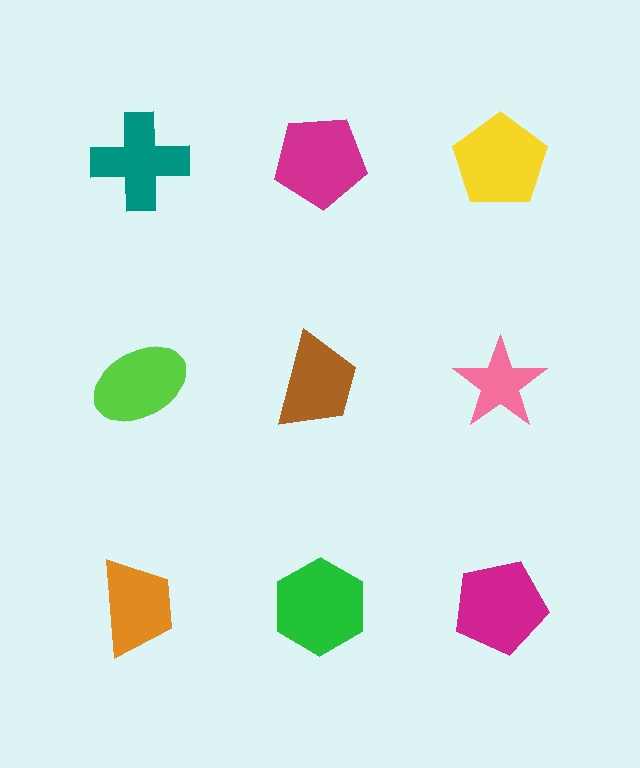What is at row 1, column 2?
A magenta pentagon.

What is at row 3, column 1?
An orange trapezoid.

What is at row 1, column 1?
A teal cross.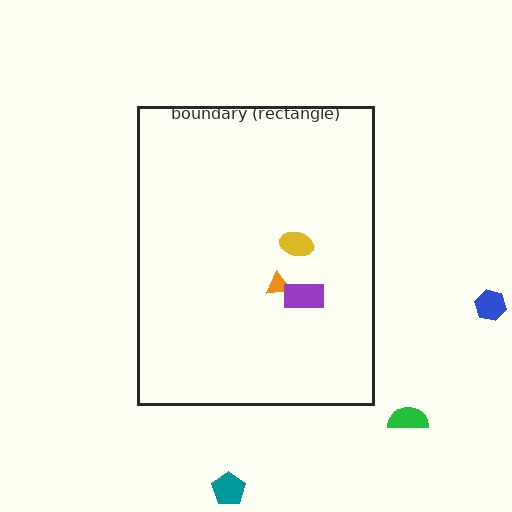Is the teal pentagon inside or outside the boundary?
Outside.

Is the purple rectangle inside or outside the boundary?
Inside.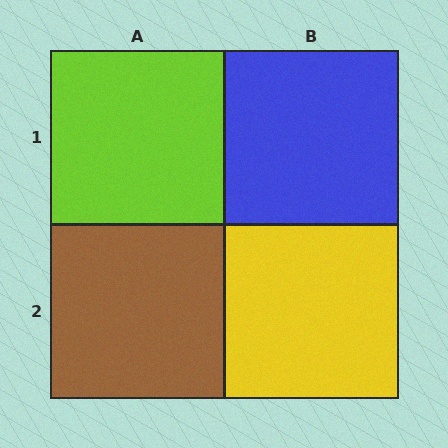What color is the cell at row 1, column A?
Lime.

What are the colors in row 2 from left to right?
Brown, yellow.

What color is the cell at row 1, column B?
Blue.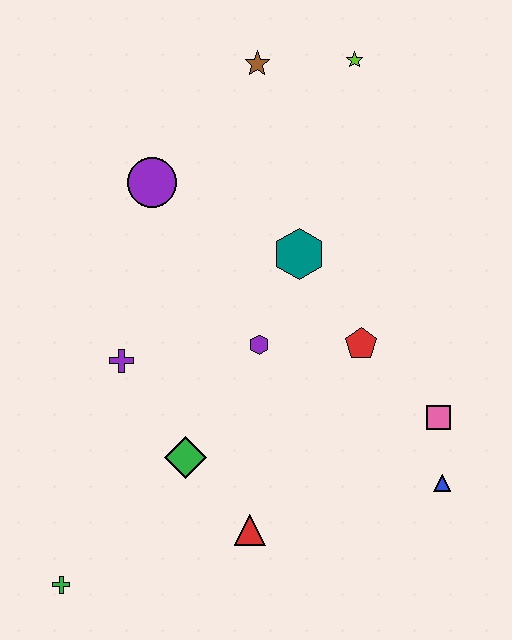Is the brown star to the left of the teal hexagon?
Yes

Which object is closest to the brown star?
The lime star is closest to the brown star.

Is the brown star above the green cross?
Yes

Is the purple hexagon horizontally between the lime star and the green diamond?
Yes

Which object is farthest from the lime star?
The green cross is farthest from the lime star.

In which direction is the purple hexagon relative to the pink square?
The purple hexagon is to the left of the pink square.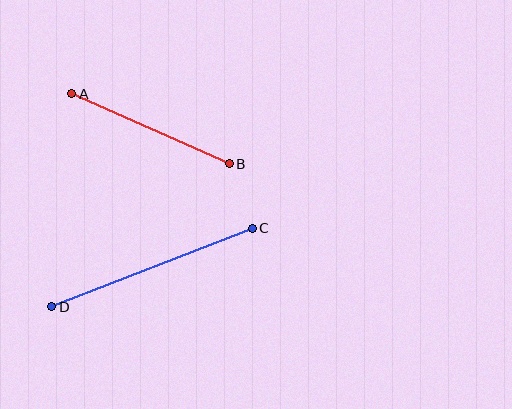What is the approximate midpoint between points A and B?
The midpoint is at approximately (151, 129) pixels.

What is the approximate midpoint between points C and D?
The midpoint is at approximately (152, 267) pixels.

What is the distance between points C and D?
The distance is approximately 215 pixels.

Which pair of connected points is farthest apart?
Points C and D are farthest apart.